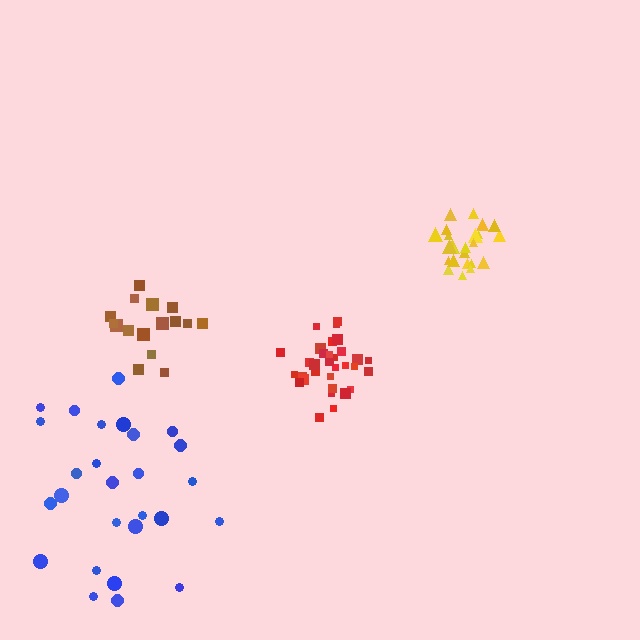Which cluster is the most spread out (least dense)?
Blue.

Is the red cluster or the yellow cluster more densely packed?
Red.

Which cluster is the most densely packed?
Red.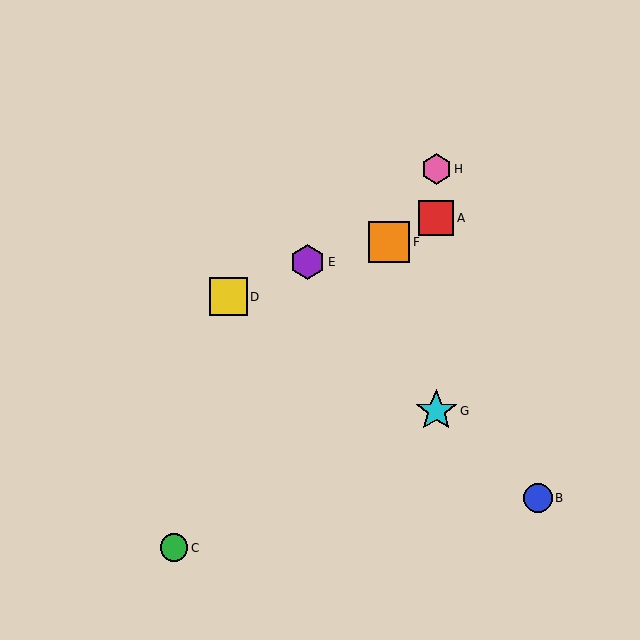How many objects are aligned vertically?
3 objects (A, G, H) are aligned vertically.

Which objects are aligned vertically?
Objects A, G, H are aligned vertically.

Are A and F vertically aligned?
No, A is at x≈436 and F is at x≈389.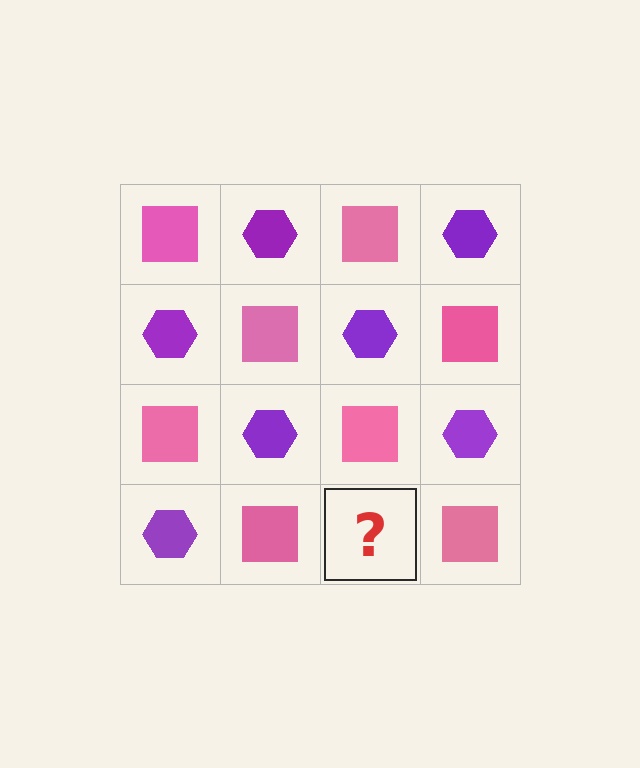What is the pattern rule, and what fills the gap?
The rule is that it alternates pink square and purple hexagon in a checkerboard pattern. The gap should be filled with a purple hexagon.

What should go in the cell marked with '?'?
The missing cell should contain a purple hexagon.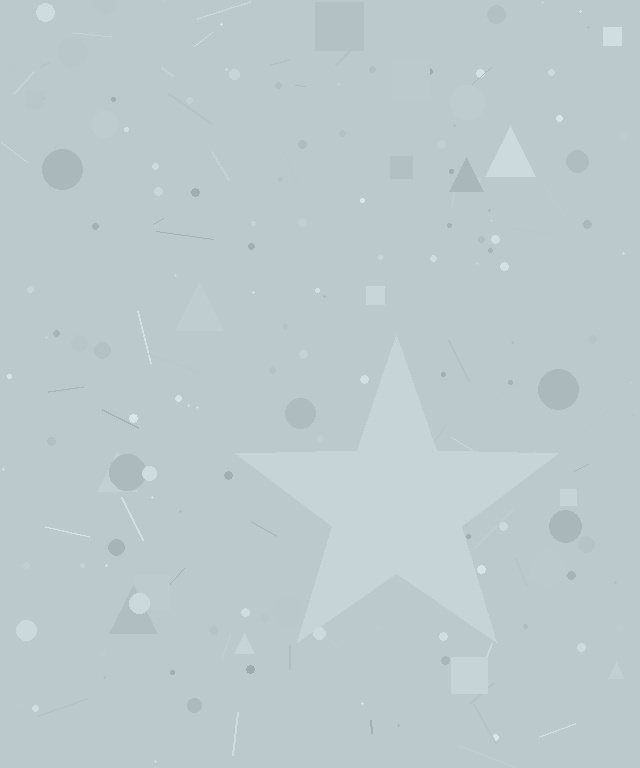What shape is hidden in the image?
A star is hidden in the image.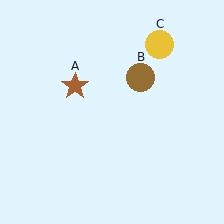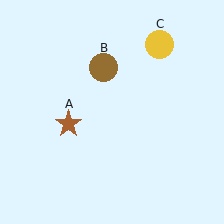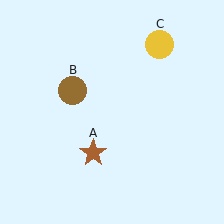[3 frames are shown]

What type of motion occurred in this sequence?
The brown star (object A), brown circle (object B) rotated counterclockwise around the center of the scene.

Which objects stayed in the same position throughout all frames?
Yellow circle (object C) remained stationary.